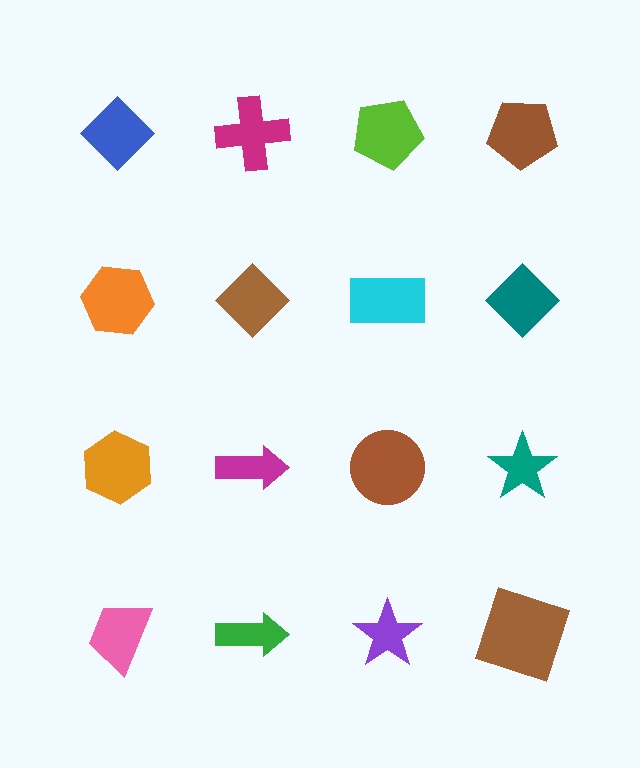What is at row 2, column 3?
A cyan rectangle.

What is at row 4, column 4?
A brown square.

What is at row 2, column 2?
A brown diamond.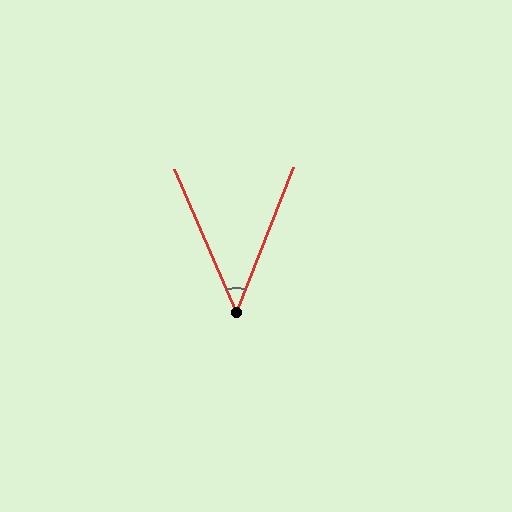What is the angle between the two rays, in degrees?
Approximately 45 degrees.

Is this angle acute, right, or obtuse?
It is acute.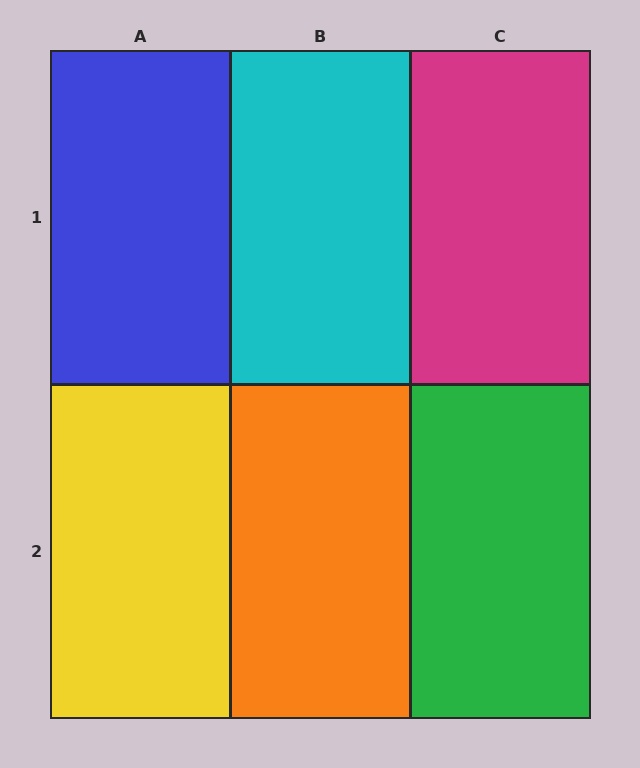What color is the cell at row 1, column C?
Magenta.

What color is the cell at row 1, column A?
Blue.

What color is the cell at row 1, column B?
Cyan.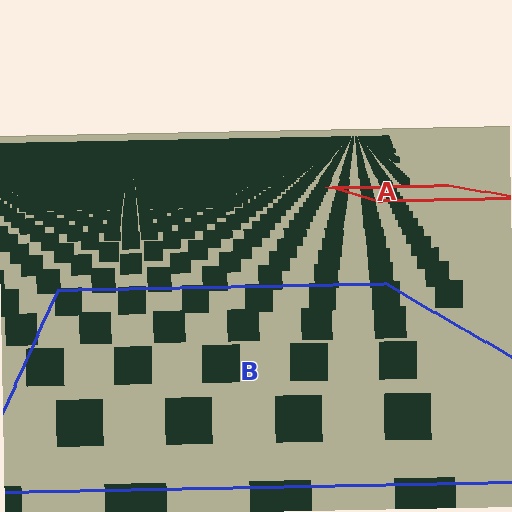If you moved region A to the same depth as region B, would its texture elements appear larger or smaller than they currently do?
They would appear larger. At a closer depth, the same texture elements are projected at a bigger on-screen size.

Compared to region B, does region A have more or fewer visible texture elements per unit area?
Region A has more texture elements per unit area — they are packed more densely because it is farther away.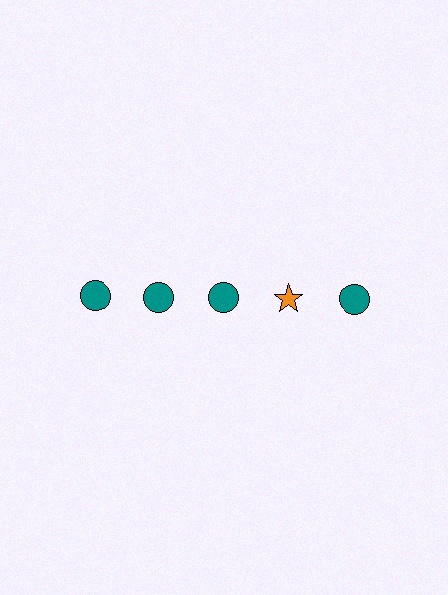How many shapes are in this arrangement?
There are 5 shapes arranged in a grid pattern.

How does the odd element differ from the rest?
It differs in both color (orange instead of teal) and shape (star instead of circle).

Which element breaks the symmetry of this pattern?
The orange star in the top row, second from right column breaks the symmetry. All other shapes are teal circles.